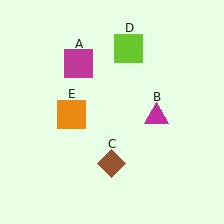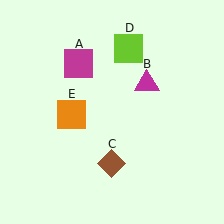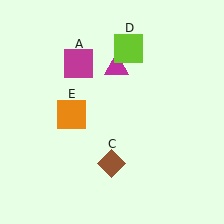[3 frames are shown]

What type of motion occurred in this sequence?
The magenta triangle (object B) rotated counterclockwise around the center of the scene.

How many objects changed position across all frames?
1 object changed position: magenta triangle (object B).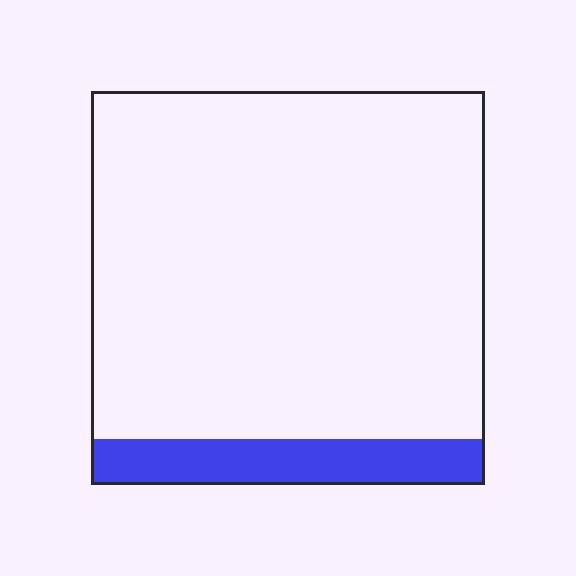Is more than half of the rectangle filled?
No.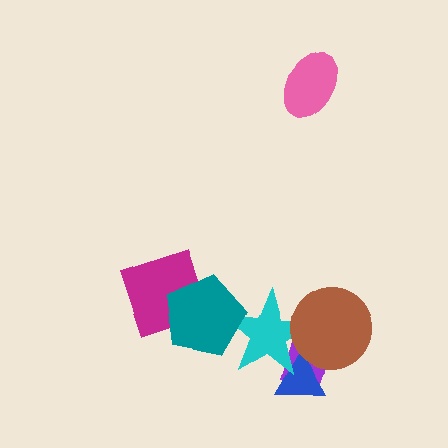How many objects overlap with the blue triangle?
3 objects overlap with the blue triangle.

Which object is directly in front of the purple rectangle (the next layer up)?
The blue triangle is directly in front of the purple rectangle.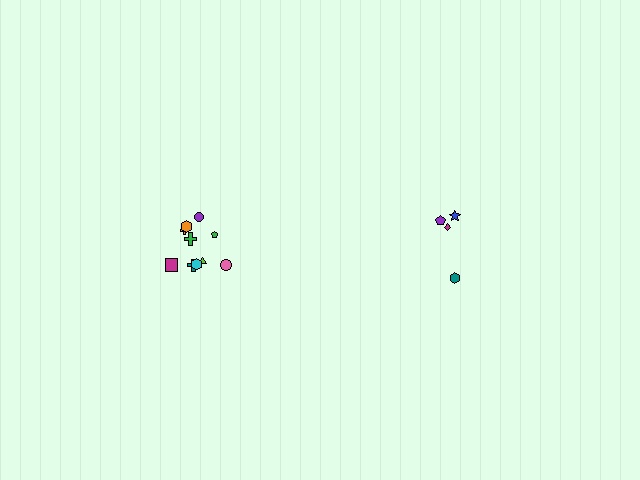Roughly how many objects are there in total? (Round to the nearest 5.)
Roughly 15 objects in total.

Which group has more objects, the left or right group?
The left group.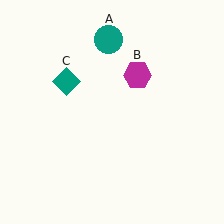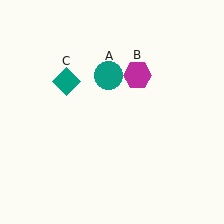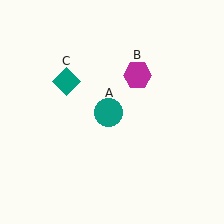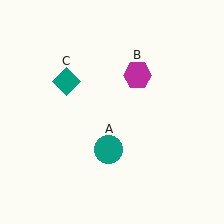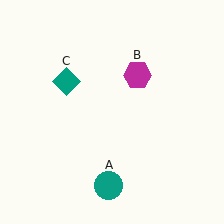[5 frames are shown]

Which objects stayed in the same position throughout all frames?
Magenta hexagon (object B) and teal diamond (object C) remained stationary.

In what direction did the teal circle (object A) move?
The teal circle (object A) moved down.